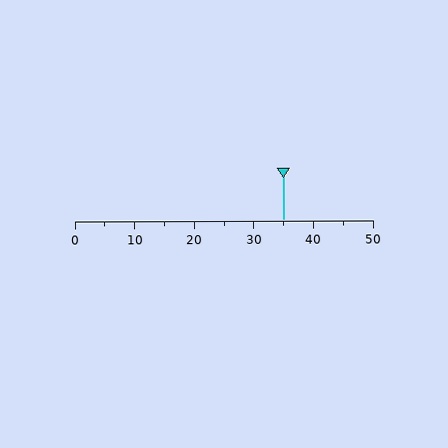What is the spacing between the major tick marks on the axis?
The major ticks are spaced 10 apart.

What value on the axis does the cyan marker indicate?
The marker indicates approximately 35.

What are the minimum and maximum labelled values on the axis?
The axis runs from 0 to 50.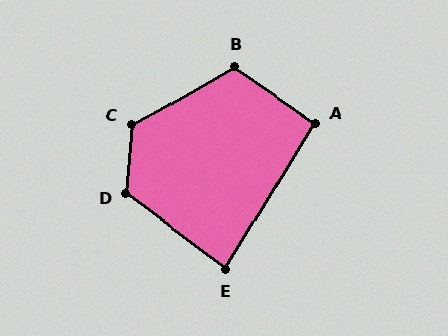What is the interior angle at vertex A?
Approximately 93 degrees (approximately right).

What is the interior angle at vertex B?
Approximately 115 degrees (obtuse).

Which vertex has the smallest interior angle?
E, at approximately 84 degrees.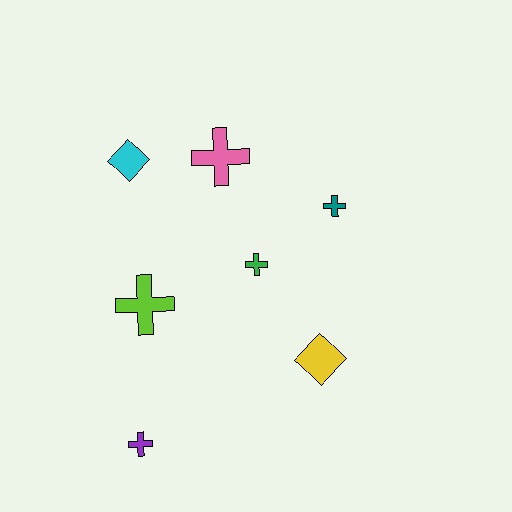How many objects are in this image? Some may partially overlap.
There are 7 objects.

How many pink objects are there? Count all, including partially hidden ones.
There is 1 pink object.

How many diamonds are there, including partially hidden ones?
There are 2 diamonds.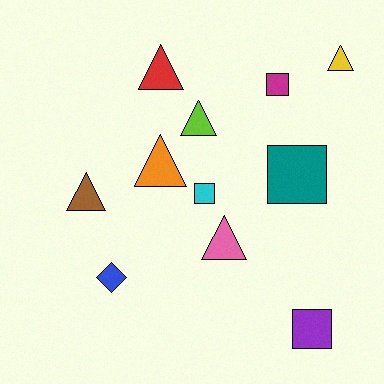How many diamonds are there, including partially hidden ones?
There is 1 diamond.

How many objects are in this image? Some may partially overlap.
There are 11 objects.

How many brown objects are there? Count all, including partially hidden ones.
There is 1 brown object.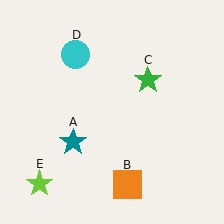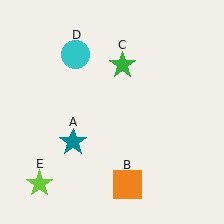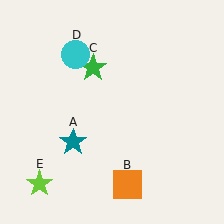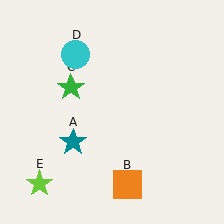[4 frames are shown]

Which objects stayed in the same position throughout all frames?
Teal star (object A) and orange square (object B) and cyan circle (object D) and lime star (object E) remained stationary.